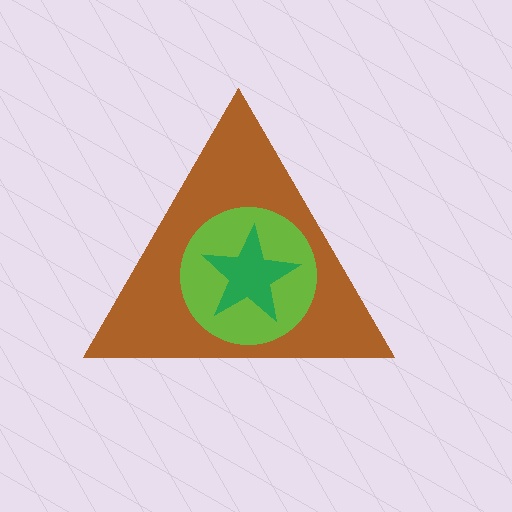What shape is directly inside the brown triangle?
The lime circle.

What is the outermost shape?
The brown triangle.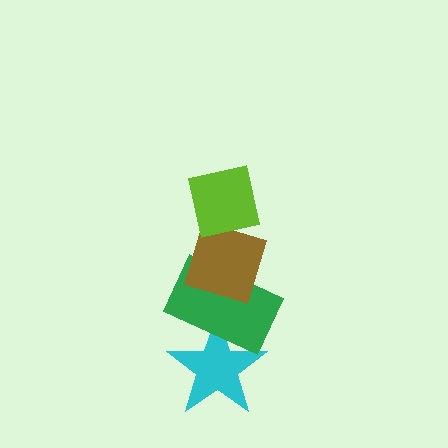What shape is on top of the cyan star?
The green rectangle is on top of the cyan star.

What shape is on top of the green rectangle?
The brown diamond is on top of the green rectangle.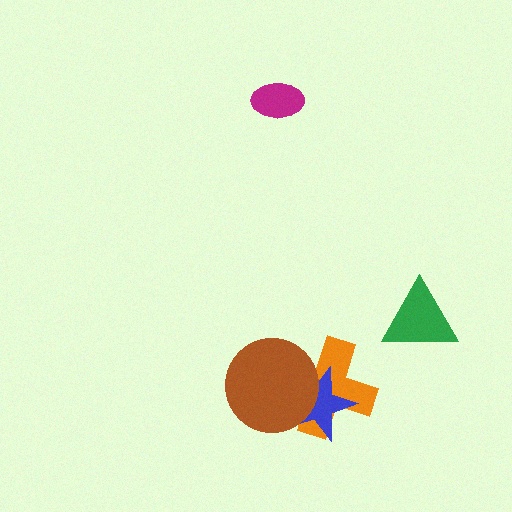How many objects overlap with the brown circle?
2 objects overlap with the brown circle.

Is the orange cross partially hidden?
Yes, it is partially covered by another shape.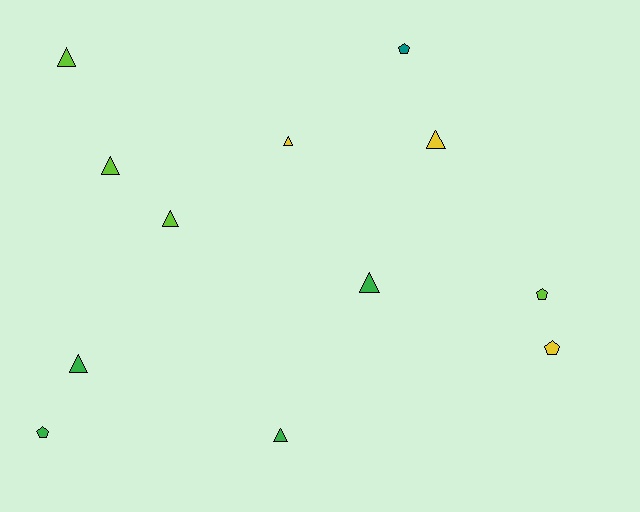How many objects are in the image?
There are 12 objects.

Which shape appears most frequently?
Triangle, with 8 objects.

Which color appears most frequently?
Green, with 4 objects.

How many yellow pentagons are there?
There is 1 yellow pentagon.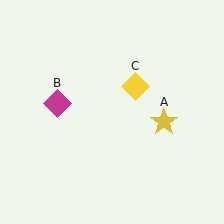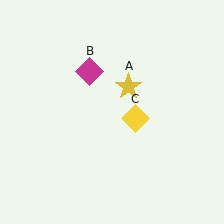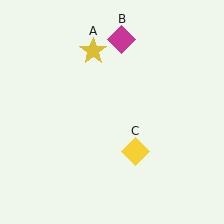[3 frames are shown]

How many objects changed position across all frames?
3 objects changed position: yellow star (object A), magenta diamond (object B), yellow diamond (object C).